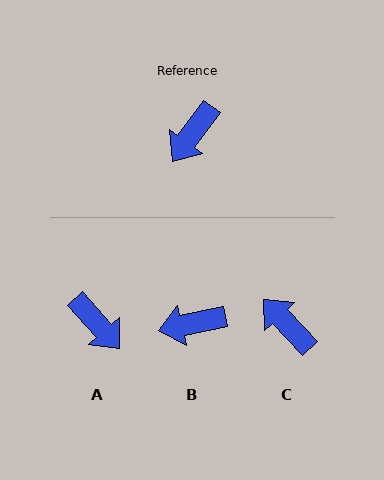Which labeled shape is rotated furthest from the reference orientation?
C, about 100 degrees away.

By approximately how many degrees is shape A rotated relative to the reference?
Approximately 78 degrees counter-clockwise.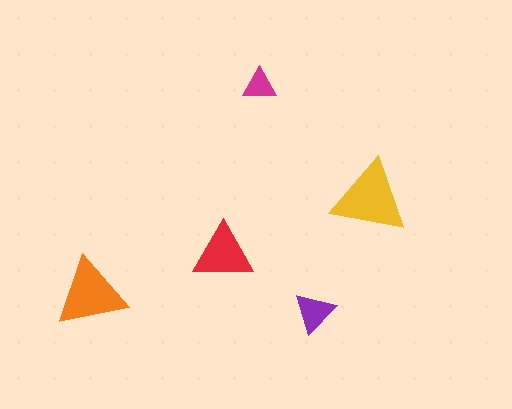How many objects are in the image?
There are 5 objects in the image.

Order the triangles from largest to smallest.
the yellow one, the orange one, the red one, the purple one, the magenta one.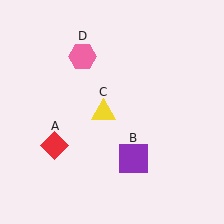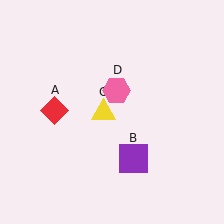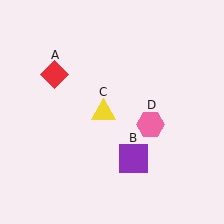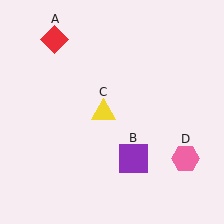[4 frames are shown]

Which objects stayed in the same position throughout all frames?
Purple square (object B) and yellow triangle (object C) remained stationary.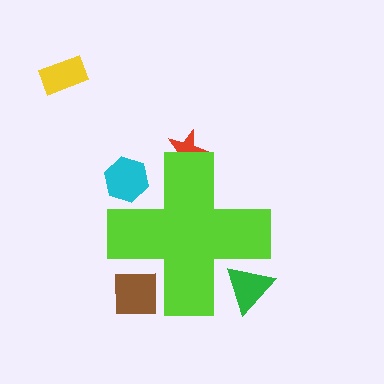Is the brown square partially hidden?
Yes, the brown square is partially hidden behind the lime cross.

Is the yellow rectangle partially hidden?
No, the yellow rectangle is fully visible.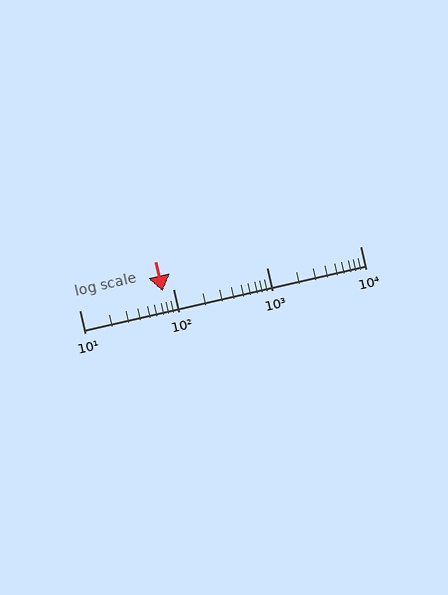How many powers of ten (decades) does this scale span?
The scale spans 3 decades, from 10 to 10000.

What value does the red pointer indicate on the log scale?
The pointer indicates approximately 78.